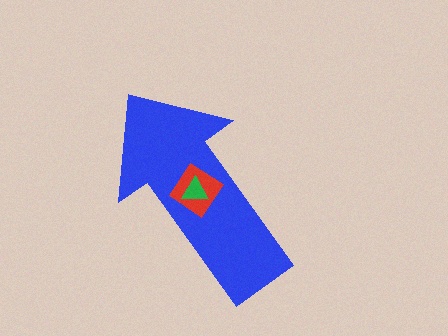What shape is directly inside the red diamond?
The green triangle.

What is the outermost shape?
The blue arrow.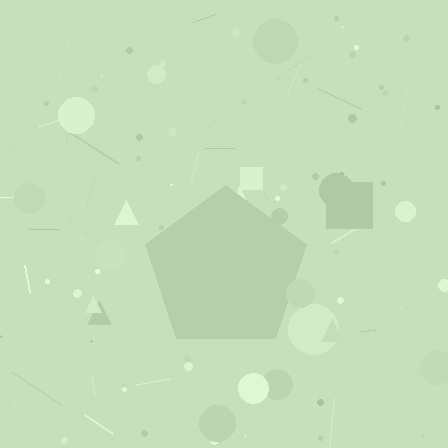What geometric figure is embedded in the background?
A pentagon is embedded in the background.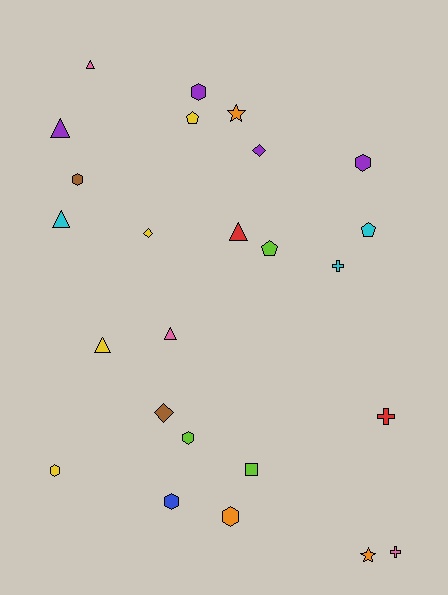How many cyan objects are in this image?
There are 3 cyan objects.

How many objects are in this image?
There are 25 objects.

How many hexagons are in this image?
There are 7 hexagons.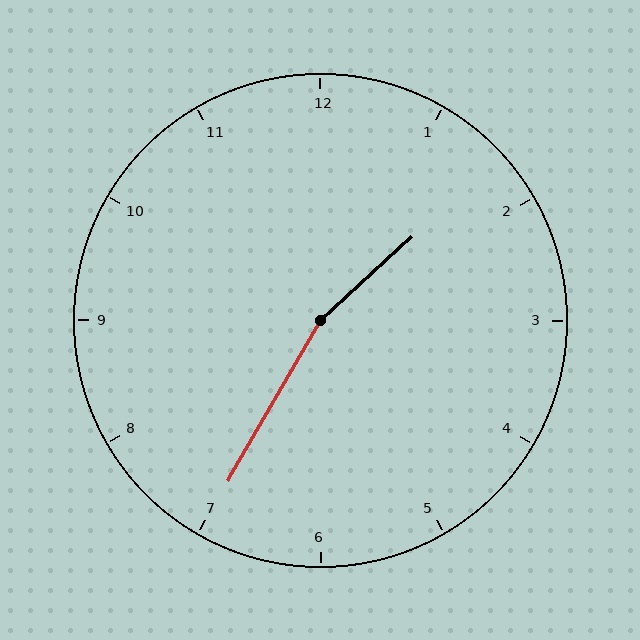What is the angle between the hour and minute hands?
Approximately 162 degrees.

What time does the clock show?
1:35.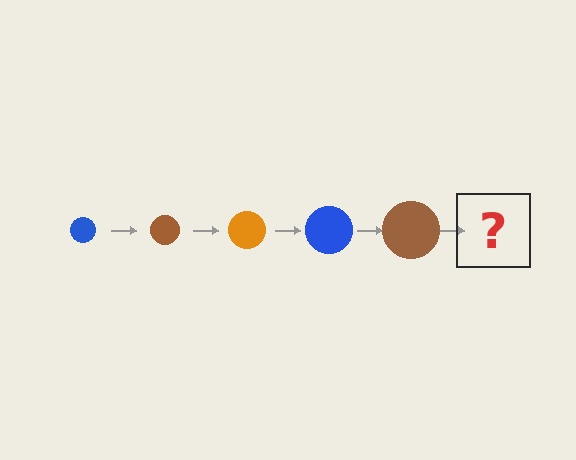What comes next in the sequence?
The next element should be an orange circle, larger than the previous one.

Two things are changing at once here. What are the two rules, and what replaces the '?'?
The two rules are that the circle grows larger each step and the color cycles through blue, brown, and orange. The '?' should be an orange circle, larger than the previous one.